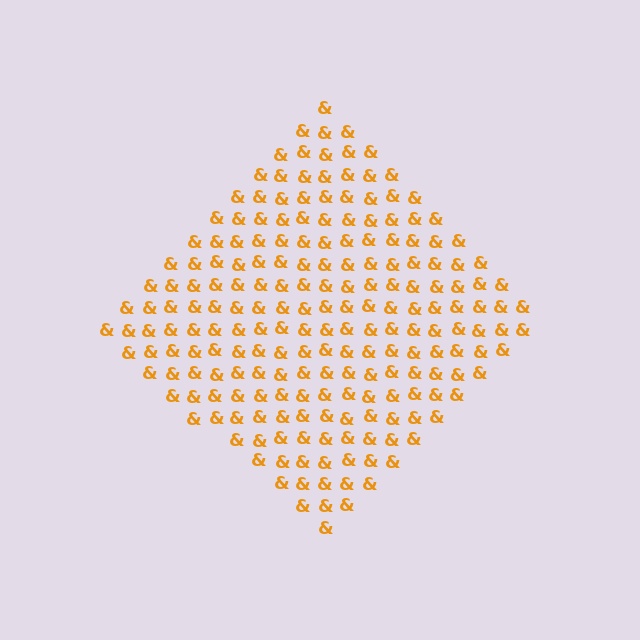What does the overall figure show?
The overall figure shows a diamond.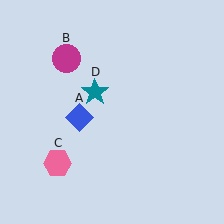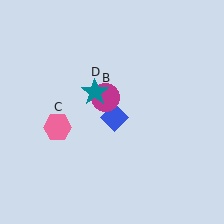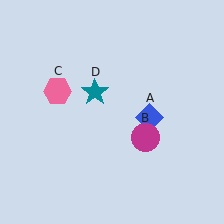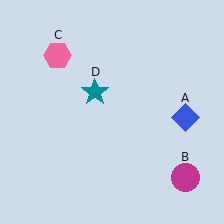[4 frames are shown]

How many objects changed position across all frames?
3 objects changed position: blue diamond (object A), magenta circle (object B), pink hexagon (object C).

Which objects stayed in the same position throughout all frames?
Teal star (object D) remained stationary.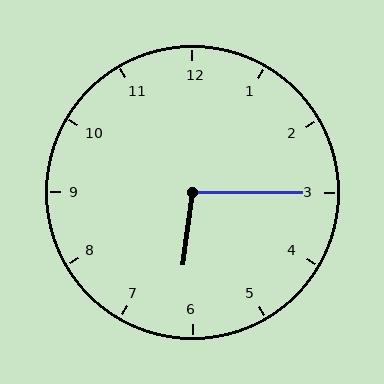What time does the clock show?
6:15.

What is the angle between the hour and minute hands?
Approximately 98 degrees.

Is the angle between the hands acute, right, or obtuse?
It is obtuse.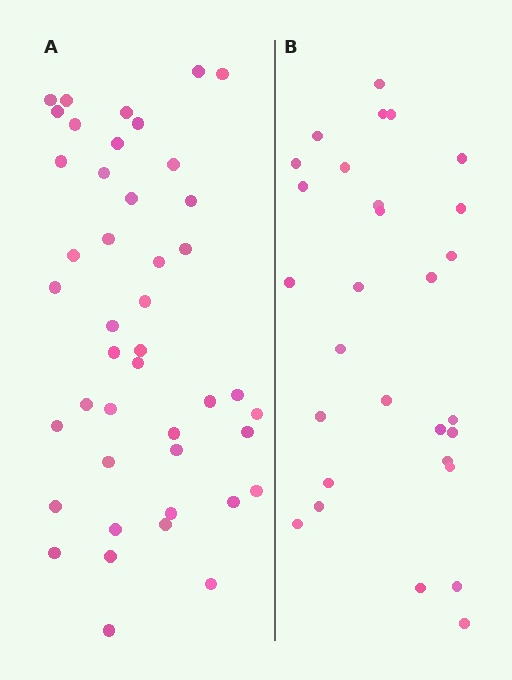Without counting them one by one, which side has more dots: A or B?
Region A (the left region) has more dots.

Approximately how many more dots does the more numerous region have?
Region A has approximately 15 more dots than region B.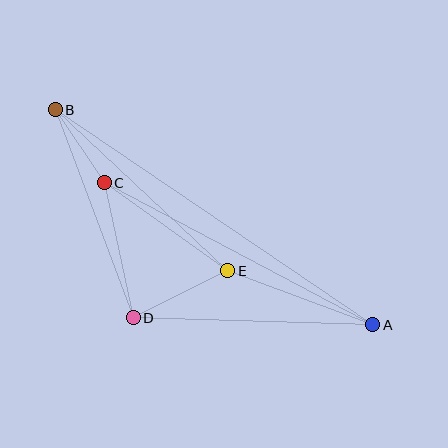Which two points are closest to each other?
Points B and C are closest to each other.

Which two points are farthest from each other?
Points A and B are farthest from each other.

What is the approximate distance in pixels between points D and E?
The distance between D and E is approximately 106 pixels.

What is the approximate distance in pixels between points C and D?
The distance between C and D is approximately 138 pixels.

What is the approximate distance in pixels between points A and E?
The distance between A and E is approximately 155 pixels.